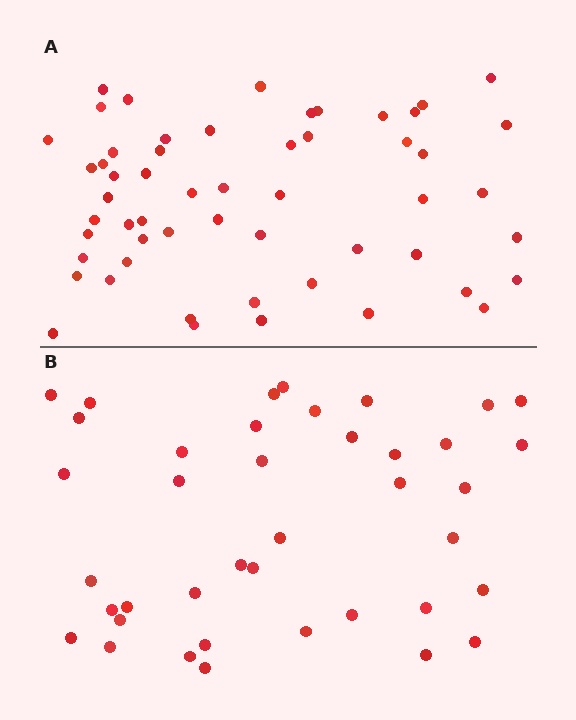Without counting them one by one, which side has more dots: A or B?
Region A (the top region) has more dots.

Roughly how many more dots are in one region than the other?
Region A has approximately 15 more dots than region B.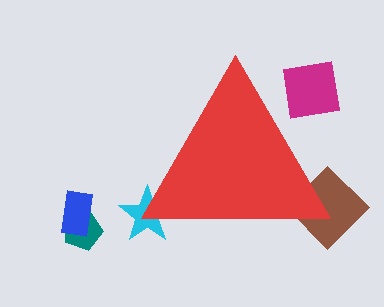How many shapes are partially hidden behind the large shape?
3 shapes are partially hidden.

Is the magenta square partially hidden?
Yes, the magenta square is partially hidden behind the red triangle.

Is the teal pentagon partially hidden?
No, the teal pentagon is fully visible.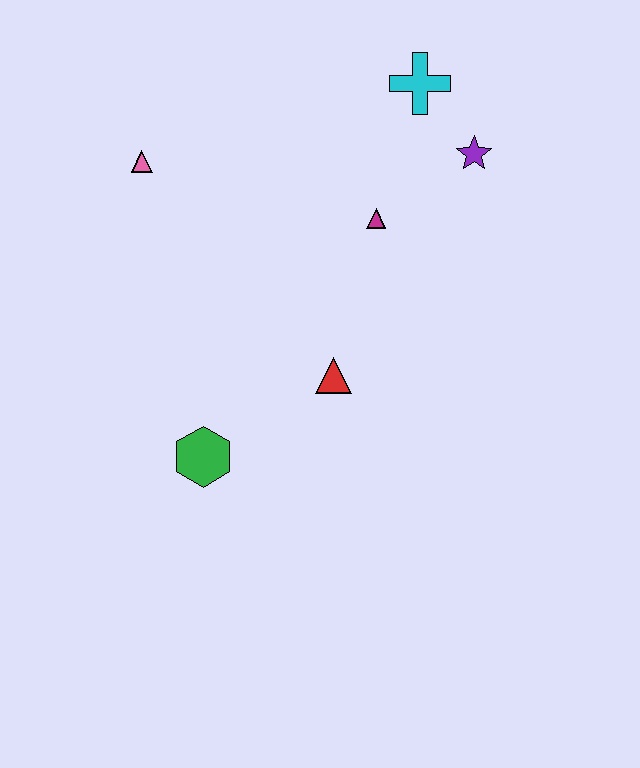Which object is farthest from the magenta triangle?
The green hexagon is farthest from the magenta triangle.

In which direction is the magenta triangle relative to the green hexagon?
The magenta triangle is above the green hexagon.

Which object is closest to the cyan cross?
The purple star is closest to the cyan cross.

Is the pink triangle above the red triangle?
Yes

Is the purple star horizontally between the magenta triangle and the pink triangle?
No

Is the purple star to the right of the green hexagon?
Yes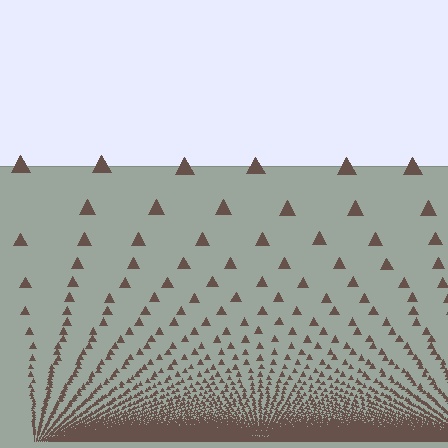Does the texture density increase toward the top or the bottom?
Density increases toward the bottom.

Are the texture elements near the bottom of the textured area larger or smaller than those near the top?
Smaller. The gradient is inverted — elements near the bottom are smaller and denser.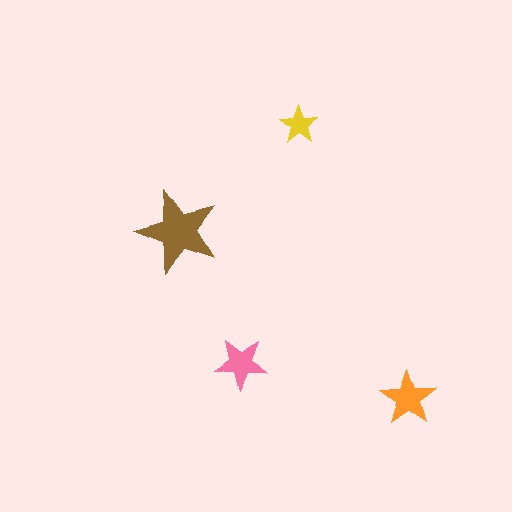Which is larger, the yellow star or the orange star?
The orange one.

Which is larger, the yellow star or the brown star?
The brown one.